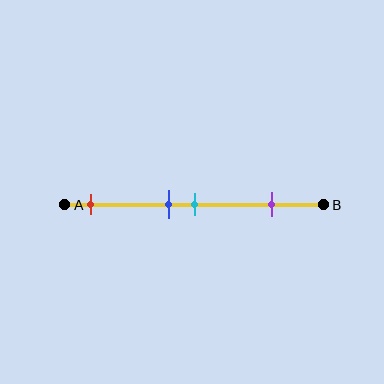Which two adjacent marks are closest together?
The blue and cyan marks are the closest adjacent pair.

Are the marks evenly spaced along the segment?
No, the marks are not evenly spaced.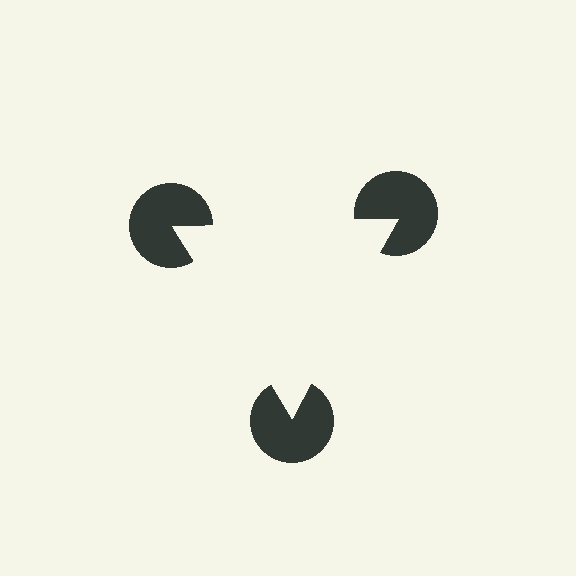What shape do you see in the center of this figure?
An illusory triangle — its edges are inferred from the aligned wedge cuts in the pac-man discs, not physically drawn.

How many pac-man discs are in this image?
There are 3 — one at each vertex of the illusory triangle.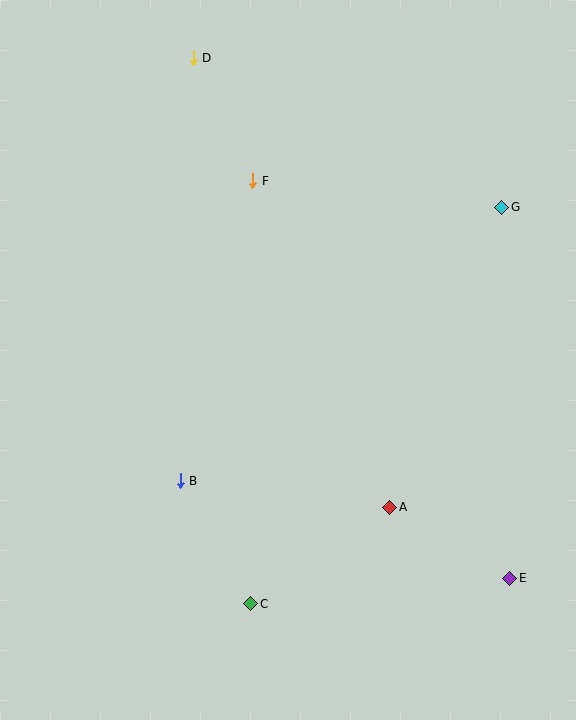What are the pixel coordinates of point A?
Point A is at (390, 507).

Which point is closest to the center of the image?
Point B at (180, 481) is closest to the center.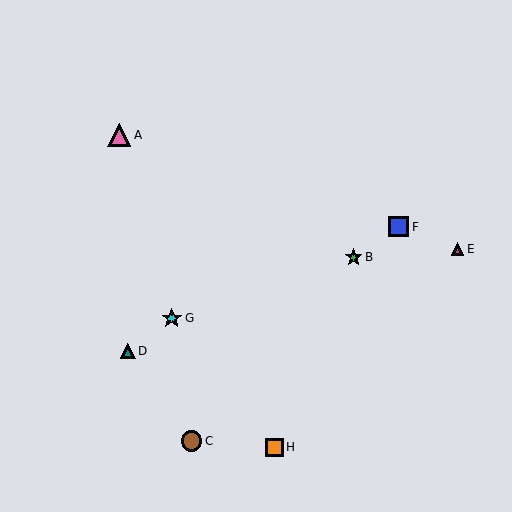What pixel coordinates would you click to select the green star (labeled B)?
Click at (354, 257) to select the green star B.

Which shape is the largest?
The pink triangle (labeled A) is the largest.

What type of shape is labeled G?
Shape G is a cyan star.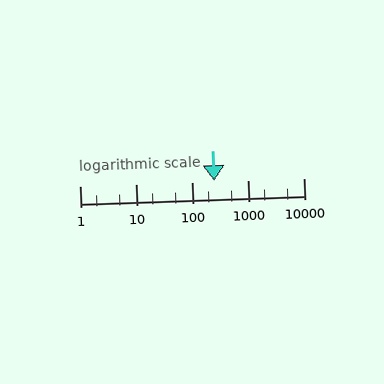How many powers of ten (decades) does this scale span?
The scale spans 4 decades, from 1 to 10000.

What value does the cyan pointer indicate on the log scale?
The pointer indicates approximately 250.